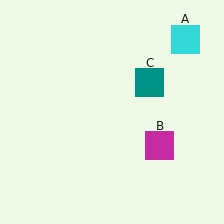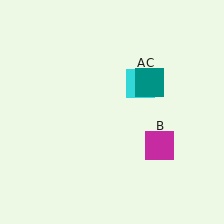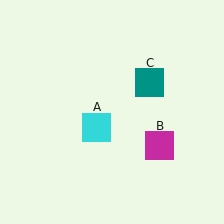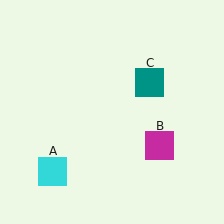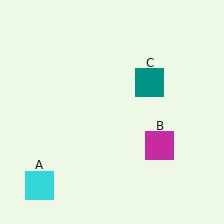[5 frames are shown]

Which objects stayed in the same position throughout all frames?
Magenta square (object B) and teal square (object C) remained stationary.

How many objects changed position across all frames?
1 object changed position: cyan square (object A).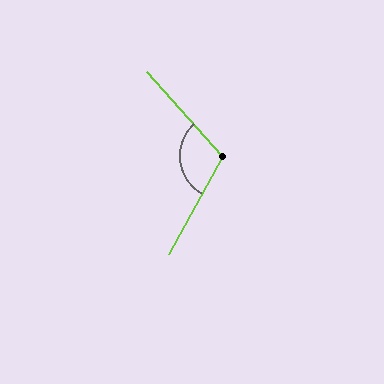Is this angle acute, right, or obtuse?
It is obtuse.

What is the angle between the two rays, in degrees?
Approximately 109 degrees.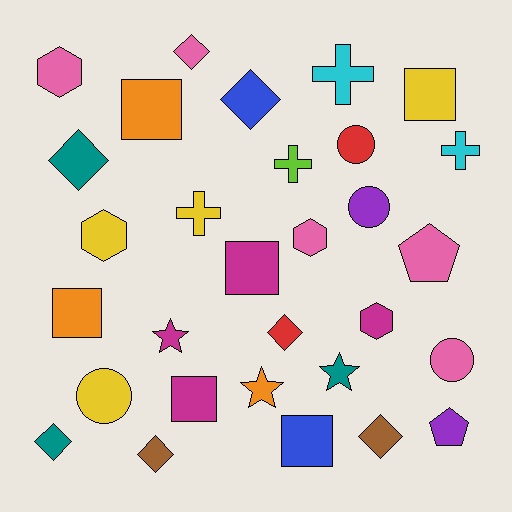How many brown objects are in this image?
There are 2 brown objects.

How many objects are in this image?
There are 30 objects.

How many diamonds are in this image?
There are 7 diamonds.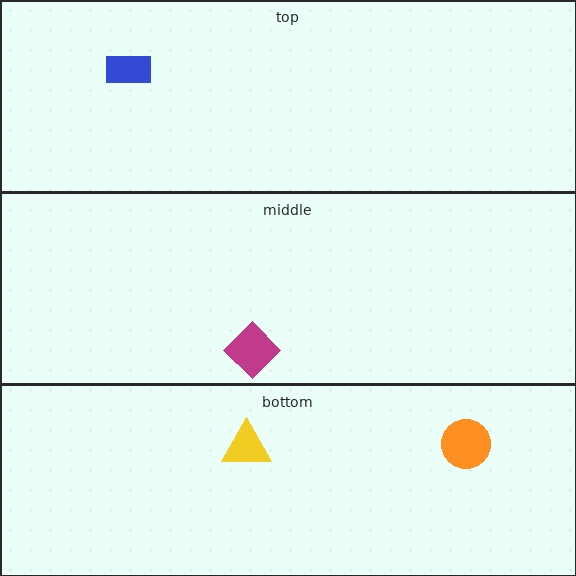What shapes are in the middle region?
The magenta diamond.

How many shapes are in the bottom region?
2.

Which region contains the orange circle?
The bottom region.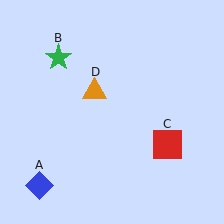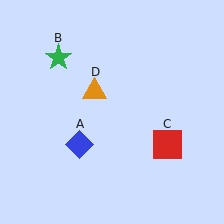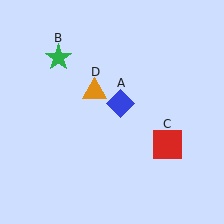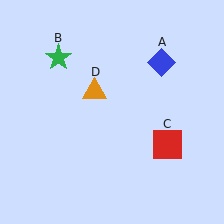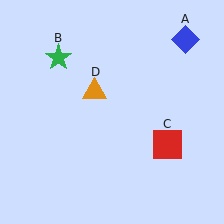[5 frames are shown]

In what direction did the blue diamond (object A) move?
The blue diamond (object A) moved up and to the right.